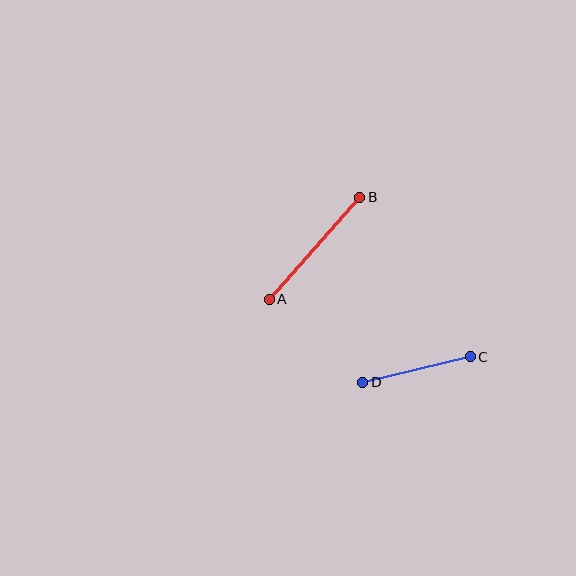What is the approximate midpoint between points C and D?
The midpoint is at approximately (417, 370) pixels.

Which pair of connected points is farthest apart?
Points A and B are farthest apart.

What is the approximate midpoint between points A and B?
The midpoint is at approximately (315, 248) pixels.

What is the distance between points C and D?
The distance is approximately 110 pixels.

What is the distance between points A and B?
The distance is approximately 137 pixels.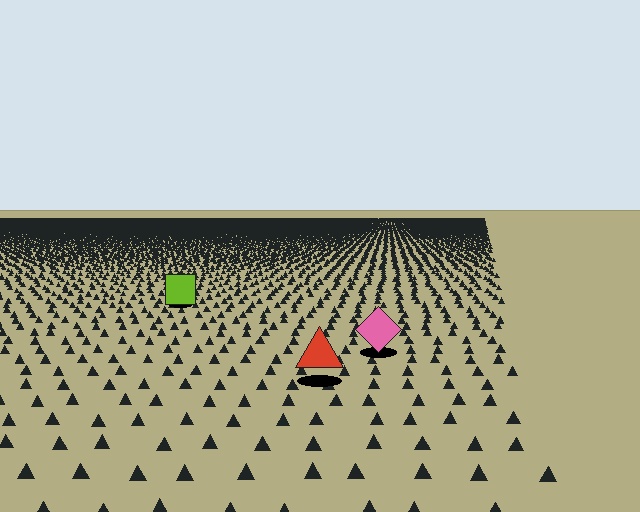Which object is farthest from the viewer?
The lime square is farthest from the viewer. It appears smaller and the ground texture around it is denser.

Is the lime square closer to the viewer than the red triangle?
No. The red triangle is closer — you can tell from the texture gradient: the ground texture is coarser near it.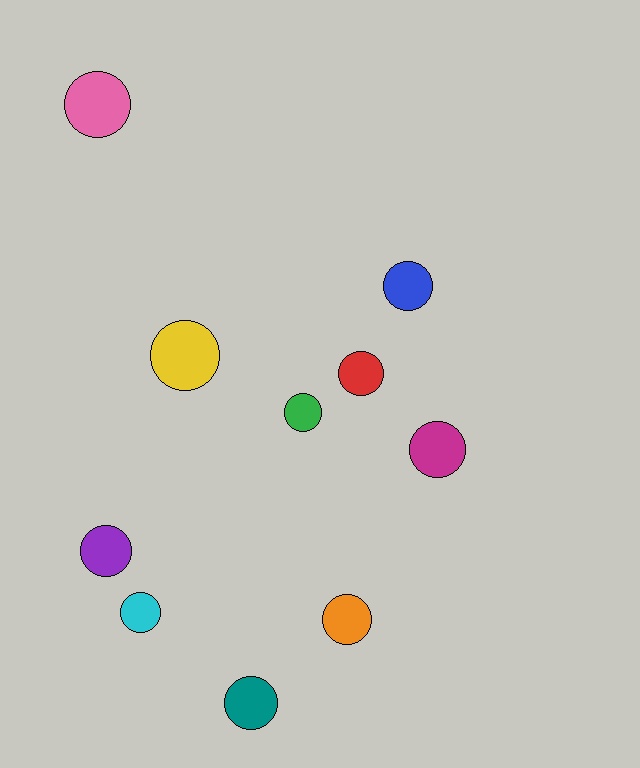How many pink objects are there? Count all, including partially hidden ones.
There is 1 pink object.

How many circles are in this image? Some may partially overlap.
There are 10 circles.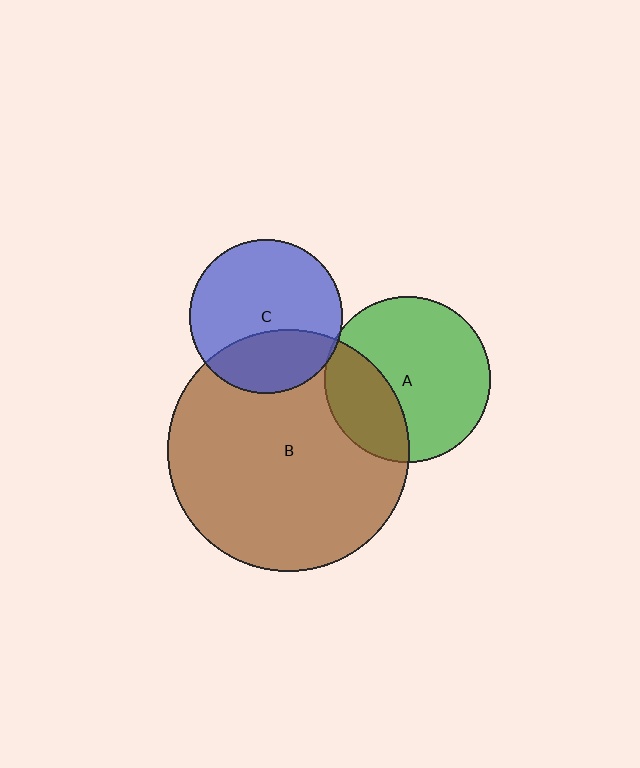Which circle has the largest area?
Circle B (brown).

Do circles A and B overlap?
Yes.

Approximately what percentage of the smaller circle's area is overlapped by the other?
Approximately 30%.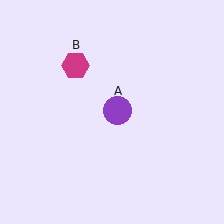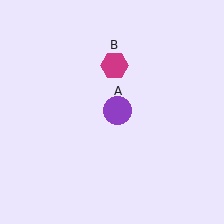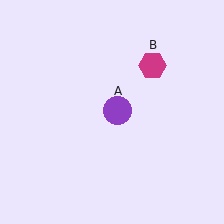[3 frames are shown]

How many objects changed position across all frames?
1 object changed position: magenta hexagon (object B).